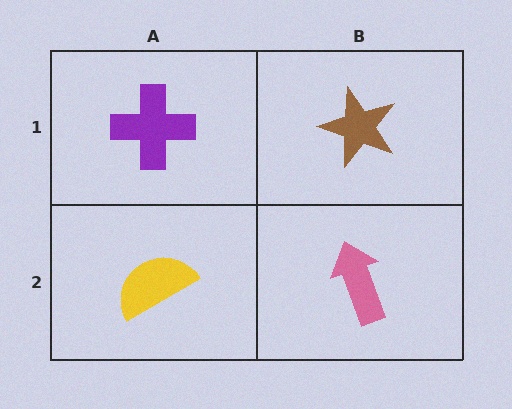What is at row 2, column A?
A yellow semicircle.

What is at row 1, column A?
A purple cross.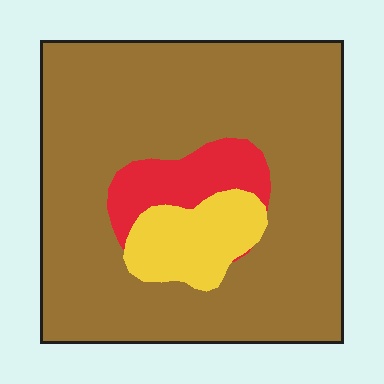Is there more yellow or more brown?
Brown.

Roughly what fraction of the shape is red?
Red covers around 10% of the shape.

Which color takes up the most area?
Brown, at roughly 80%.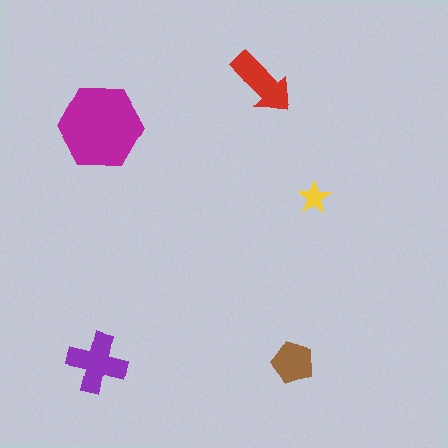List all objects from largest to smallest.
The magenta hexagon, the purple cross, the red arrow, the brown pentagon, the yellow star.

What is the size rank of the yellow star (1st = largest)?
5th.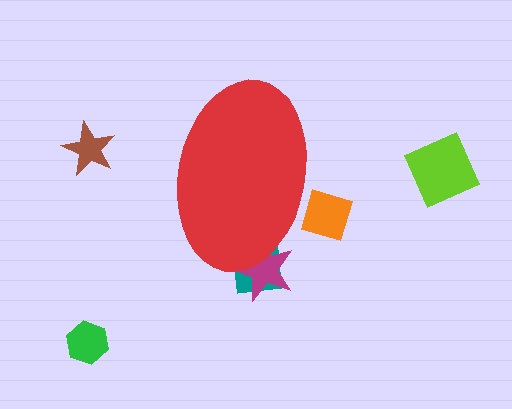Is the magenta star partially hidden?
Yes, the magenta star is partially hidden behind the red ellipse.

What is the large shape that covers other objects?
A red ellipse.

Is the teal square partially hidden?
Yes, the teal square is partially hidden behind the red ellipse.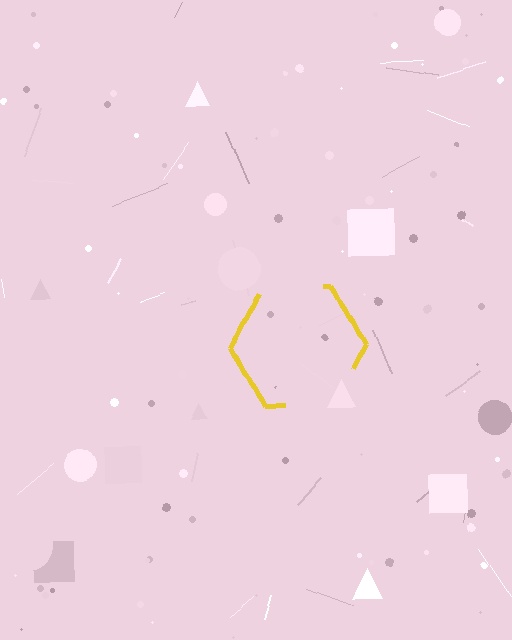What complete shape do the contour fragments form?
The contour fragments form a hexagon.